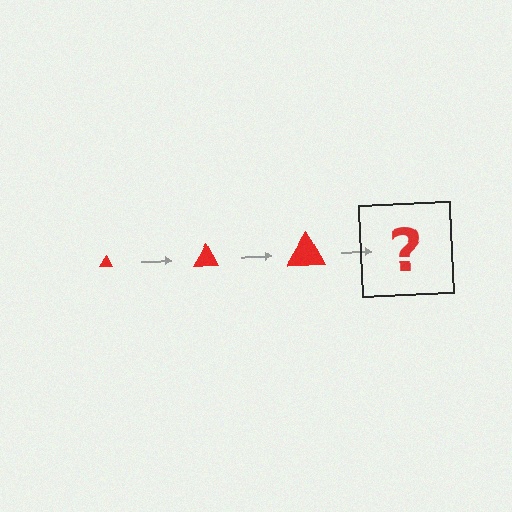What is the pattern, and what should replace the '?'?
The pattern is that the triangle gets progressively larger each step. The '?' should be a red triangle, larger than the previous one.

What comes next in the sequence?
The next element should be a red triangle, larger than the previous one.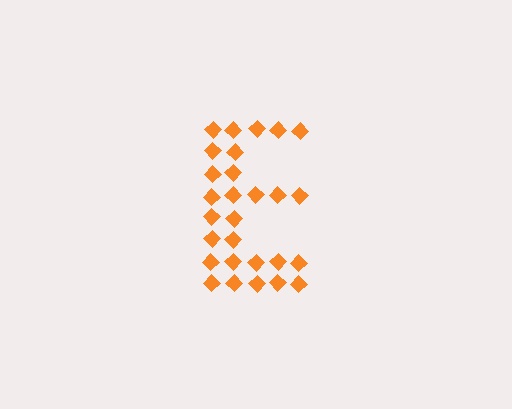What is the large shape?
The large shape is the letter E.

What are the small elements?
The small elements are diamonds.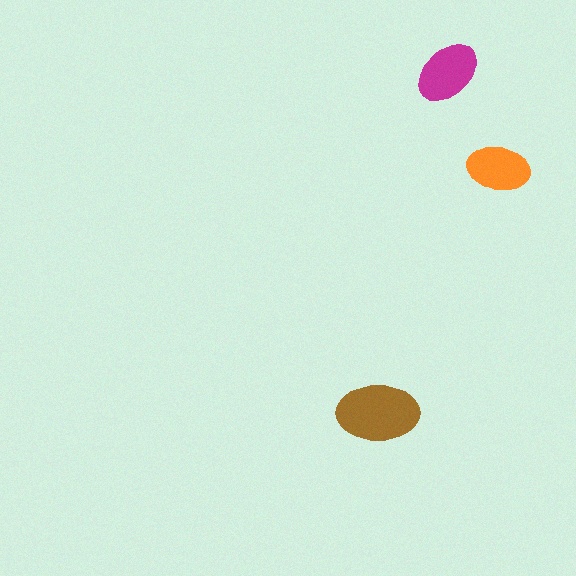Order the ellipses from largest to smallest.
the brown one, the magenta one, the orange one.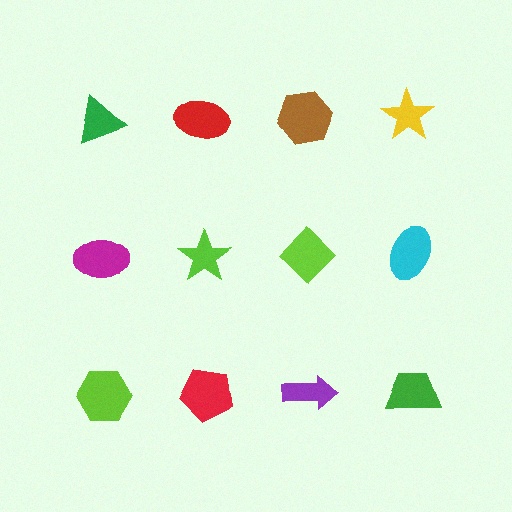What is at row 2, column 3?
A lime diamond.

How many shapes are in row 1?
4 shapes.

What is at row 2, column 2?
A lime star.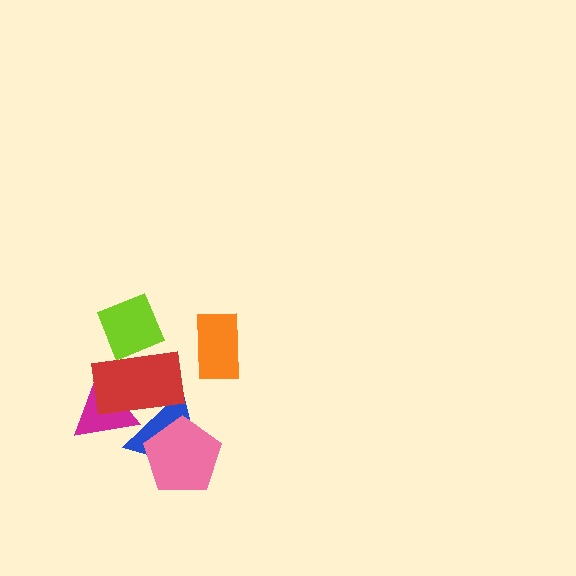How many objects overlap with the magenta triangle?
2 objects overlap with the magenta triangle.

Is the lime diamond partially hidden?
Yes, it is partially covered by another shape.